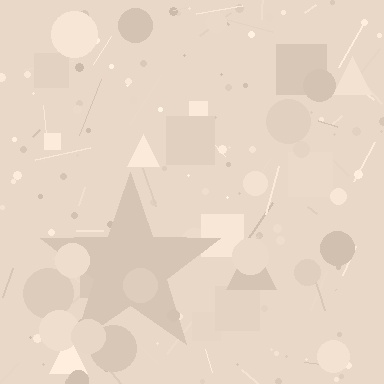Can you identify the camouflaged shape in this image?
The camouflaged shape is a star.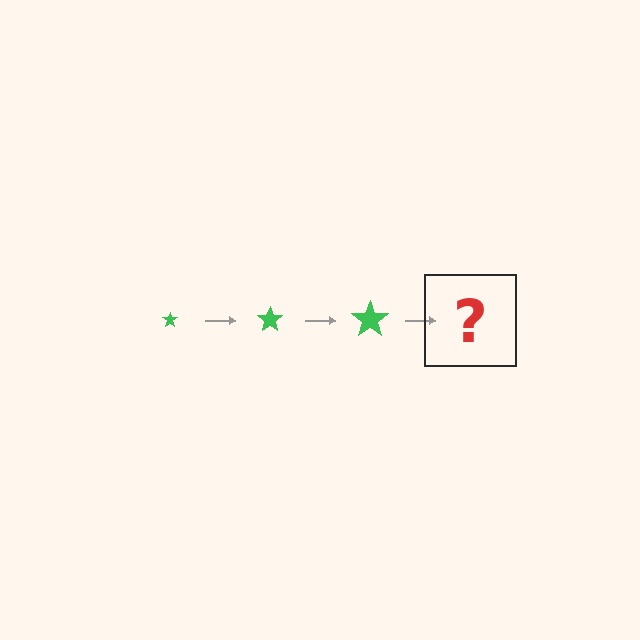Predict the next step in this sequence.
The next step is a green star, larger than the previous one.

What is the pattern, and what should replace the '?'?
The pattern is that the star gets progressively larger each step. The '?' should be a green star, larger than the previous one.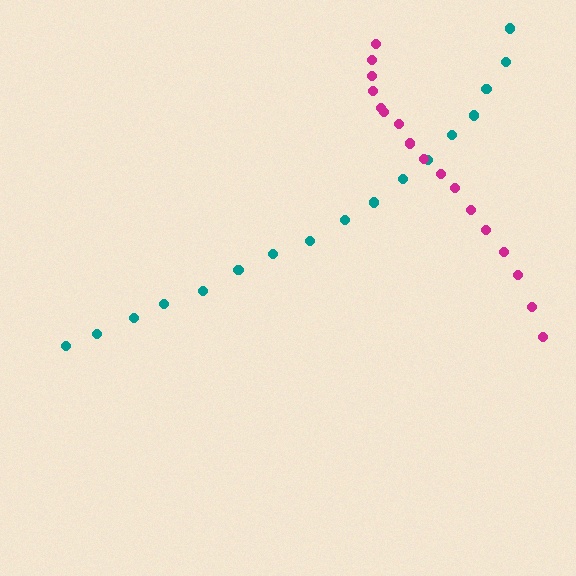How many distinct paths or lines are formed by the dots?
There are 2 distinct paths.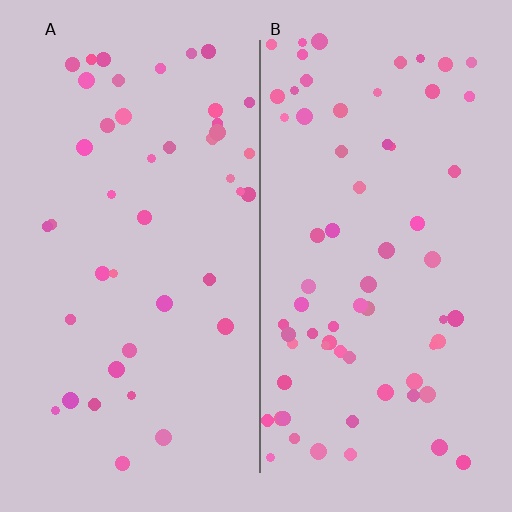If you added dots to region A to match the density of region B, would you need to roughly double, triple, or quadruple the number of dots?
Approximately double.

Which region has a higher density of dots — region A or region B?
B (the right).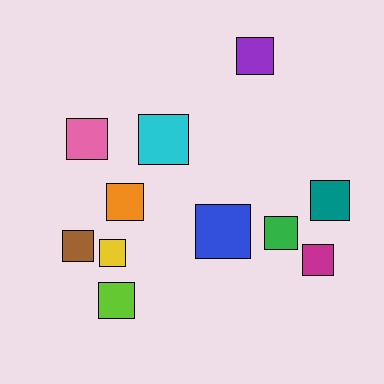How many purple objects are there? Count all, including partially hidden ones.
There is 1 purple object.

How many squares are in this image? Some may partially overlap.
There are 11 squares.